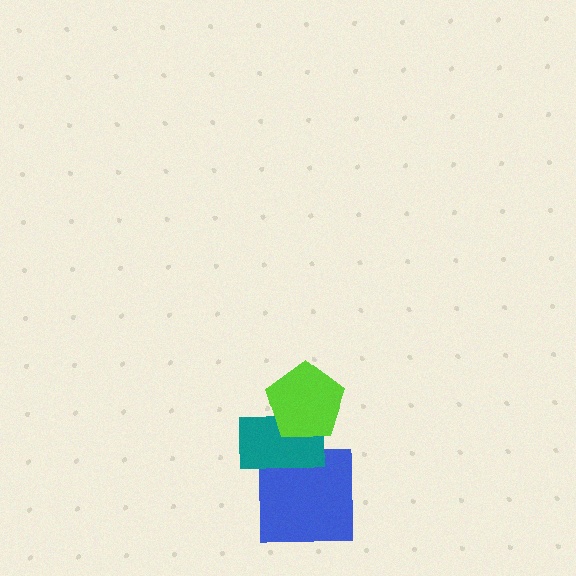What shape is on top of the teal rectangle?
The lime pentagon is on top of the teal rectangle.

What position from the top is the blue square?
The blue square is 3rd from the top.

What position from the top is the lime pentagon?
The lime pentagon is 1st from the top.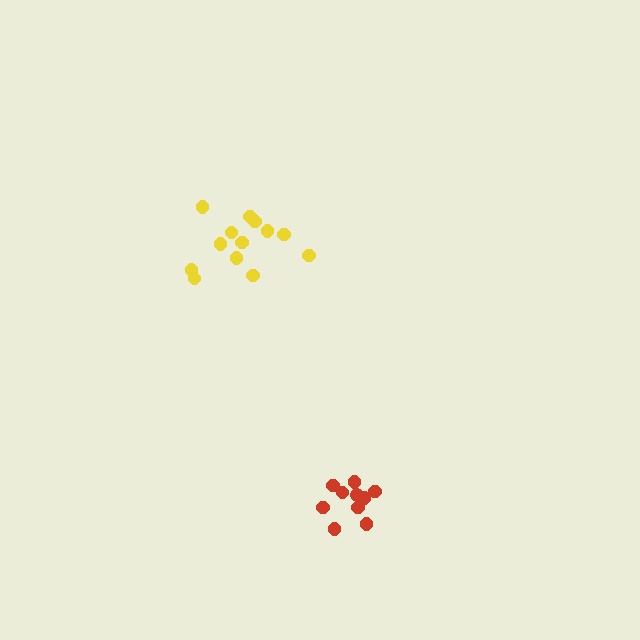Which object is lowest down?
The red cluster is bottommost.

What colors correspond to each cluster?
The clusters are colored: yellow, red.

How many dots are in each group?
Group 1: 13 dots, Group 2: 10 dots (23 total).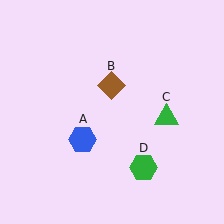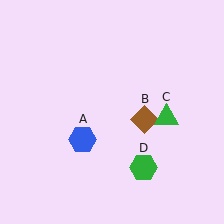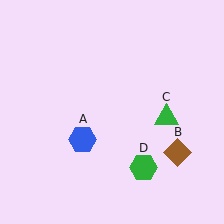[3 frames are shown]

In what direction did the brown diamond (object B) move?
The brown diamond (object B) moved down and to the right.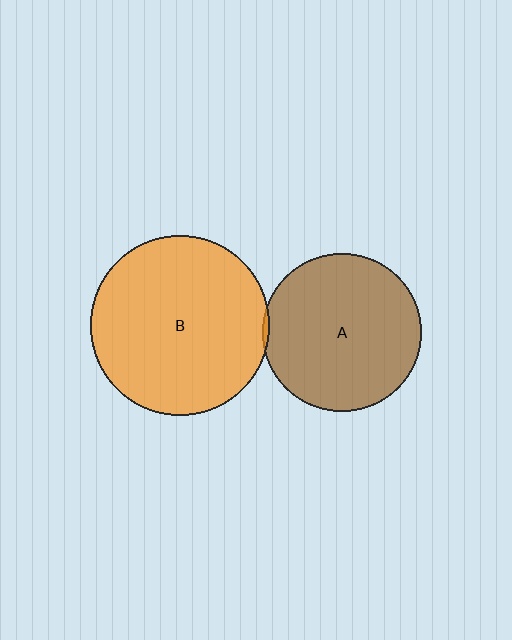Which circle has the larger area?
Circle B (orange).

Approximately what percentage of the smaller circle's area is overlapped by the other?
Approximately 5%.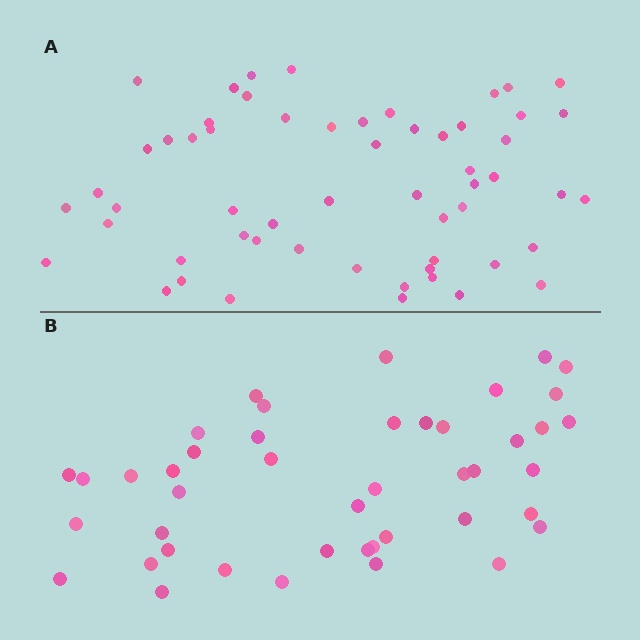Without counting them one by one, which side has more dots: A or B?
Region A (the top region) has more dots.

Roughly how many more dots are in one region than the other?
Region A has approximately 15 more dots than region B.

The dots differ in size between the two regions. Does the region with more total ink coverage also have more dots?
No. Region B has more total ink coverage because its dots are larger, but region A actually contains more individual dots. Total area can be misleading — the number of items is what matters here.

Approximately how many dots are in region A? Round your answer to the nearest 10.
About 60 dots. (The exact count is 57, which rounds to 60.)